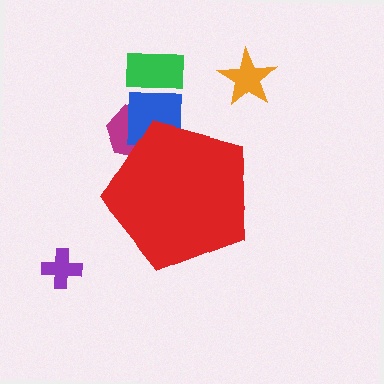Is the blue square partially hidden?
Yes, the blue square is partially hidden behind the red pentagon.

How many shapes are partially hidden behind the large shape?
2 shapes are partially hidden.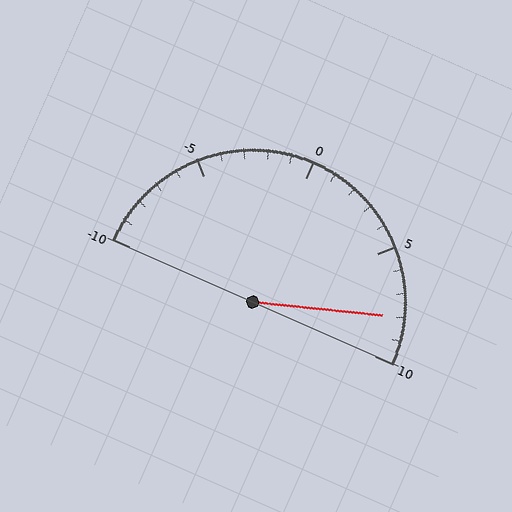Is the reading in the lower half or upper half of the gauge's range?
The reading is in the upper half of the range (-10 to 10).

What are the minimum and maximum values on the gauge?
The gauge ranges from -10 to 10.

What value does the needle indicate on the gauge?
The needle indicates approximately 8.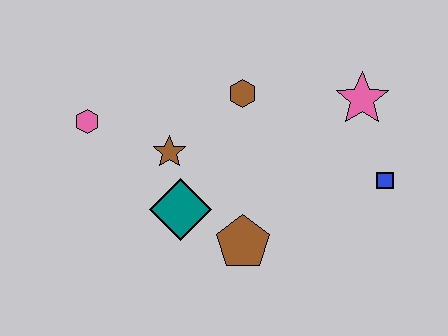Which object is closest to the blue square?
The pink star is closest to the blue square.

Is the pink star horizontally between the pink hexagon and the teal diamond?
No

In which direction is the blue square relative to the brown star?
The blue square is to the right of the brown star.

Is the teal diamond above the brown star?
No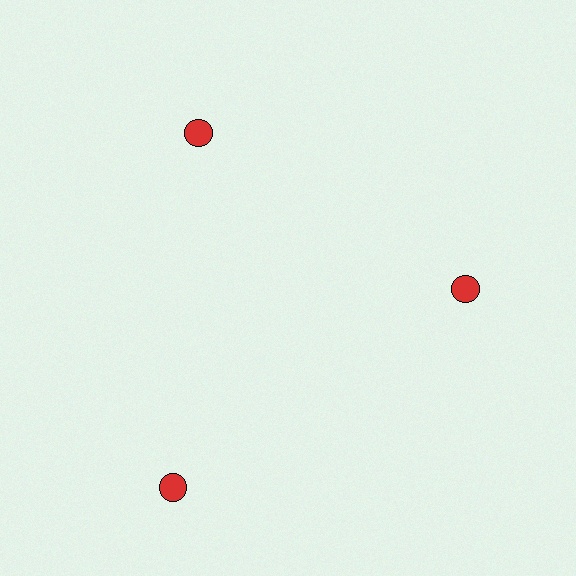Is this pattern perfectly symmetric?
No. The 3 red circles are arranged in a ring, but one element near the 7 o'clock position is pushed outward from the center, breaking the 3-fold rotational symmetry.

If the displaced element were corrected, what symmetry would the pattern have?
It would have 3-fold rotational symmetry — the pattern would map onto itself every 120 degrees.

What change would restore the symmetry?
The symmetry would be restored by moving it inward, back onto the ring so that all 3 circles sit at equal angles and equal distance from the center.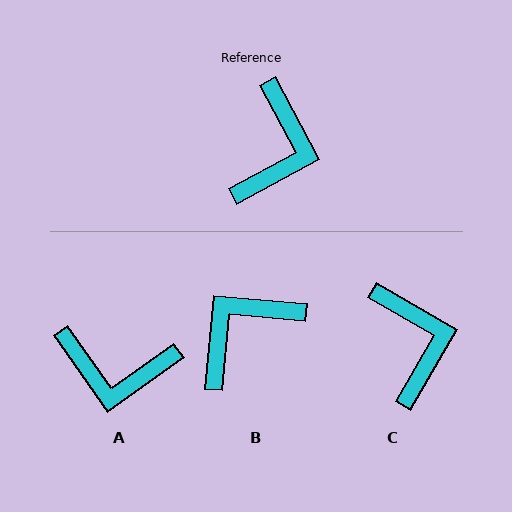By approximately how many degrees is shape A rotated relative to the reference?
Approximately 83 degrees clockwise.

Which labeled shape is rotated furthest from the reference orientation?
B, about 147 degrees away.